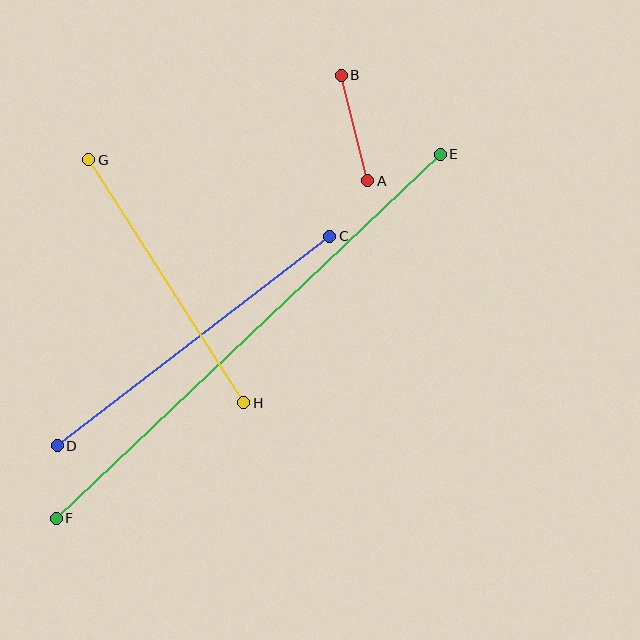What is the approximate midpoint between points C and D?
The midpoint is at approximately (193, 341) pixels.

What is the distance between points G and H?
The distance is approximately 288 pixels.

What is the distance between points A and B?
The distance is approximately 109 pixels.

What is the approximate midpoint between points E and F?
The midpoint is at approximately (248, 336) pixels.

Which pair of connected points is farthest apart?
Points E and F are farthest apart.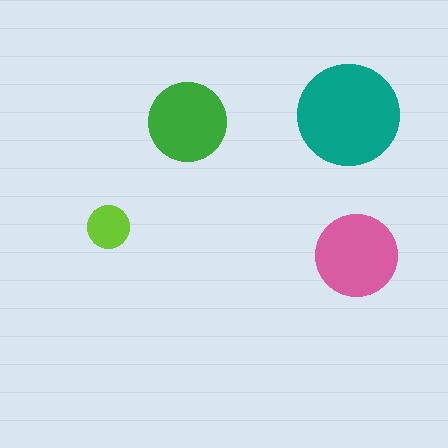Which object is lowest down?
The pink circle is bottommost.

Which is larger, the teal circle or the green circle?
The teal one.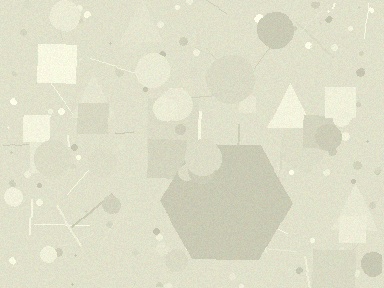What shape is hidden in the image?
A hexagon is hidden in the image.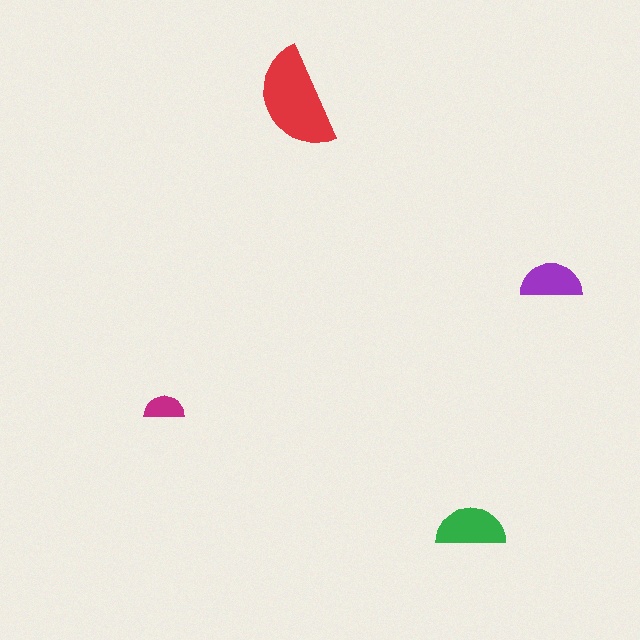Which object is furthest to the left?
The magenta semicircle is leftmost.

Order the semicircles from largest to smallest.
the red one, the green one, the purple one, the magenta one.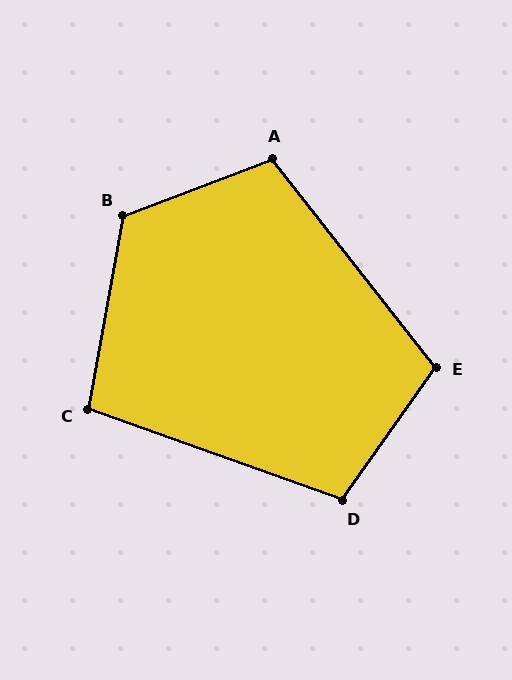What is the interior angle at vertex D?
Approximately 105 degrees (obtuse).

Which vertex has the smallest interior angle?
C, at approximately 99 degrees.